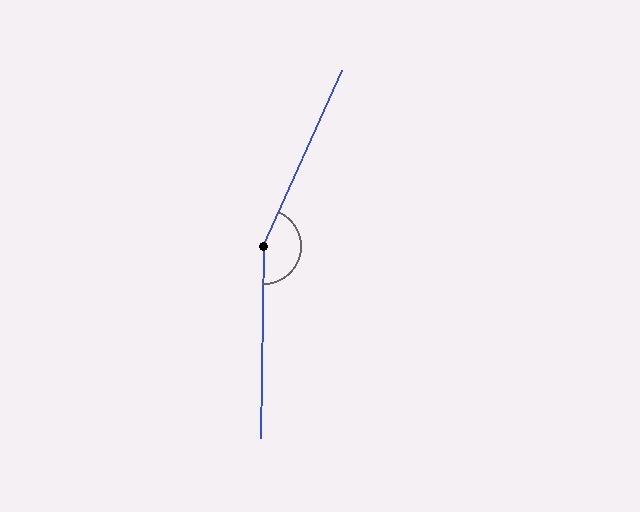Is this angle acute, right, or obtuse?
It is obtuse.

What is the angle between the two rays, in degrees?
Approximately 157 degrees.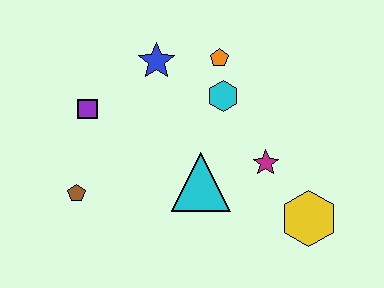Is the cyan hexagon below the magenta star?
No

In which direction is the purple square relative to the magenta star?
The purple square is to the left of the magenta star.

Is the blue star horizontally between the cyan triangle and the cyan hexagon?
No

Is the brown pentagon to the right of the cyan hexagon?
No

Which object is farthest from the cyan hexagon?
The brown pentagon is farthest from the cyan hexagon.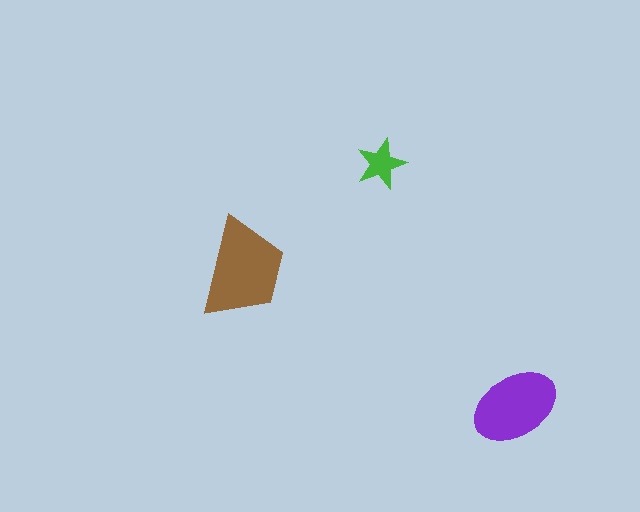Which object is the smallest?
The green star.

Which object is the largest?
The brown trapezoid.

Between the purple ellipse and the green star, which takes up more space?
The purple ellipse.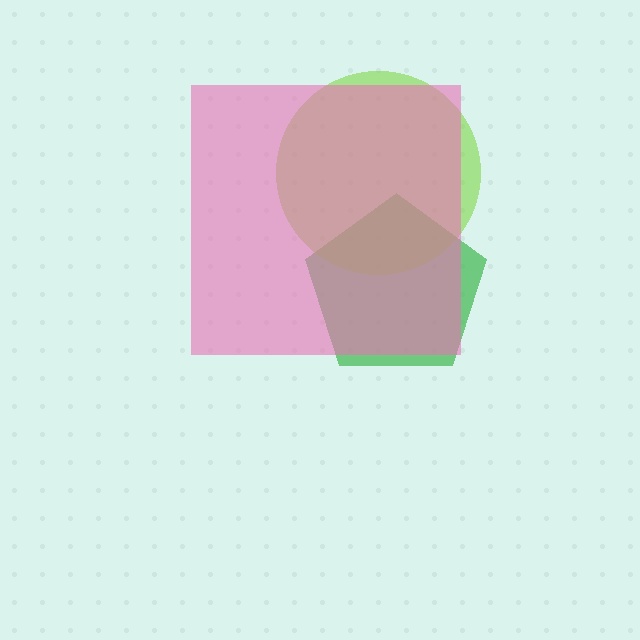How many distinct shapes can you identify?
There are 3 distinct shapes: a green pentagon, a lime circle, a pink square.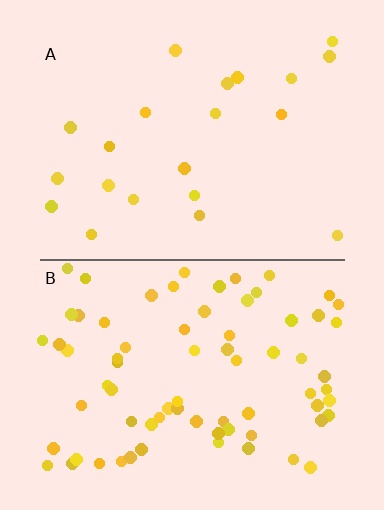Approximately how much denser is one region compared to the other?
Approximately 3.5× — region B over region A.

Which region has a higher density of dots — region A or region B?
B (the bottom).